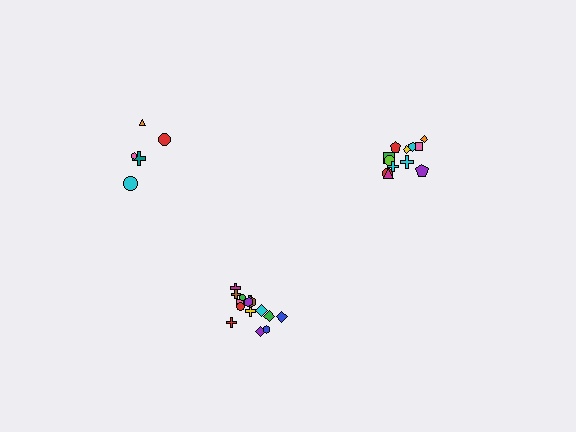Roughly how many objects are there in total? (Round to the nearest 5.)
Roughly 30 objects in total.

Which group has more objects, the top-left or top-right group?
The top-right group.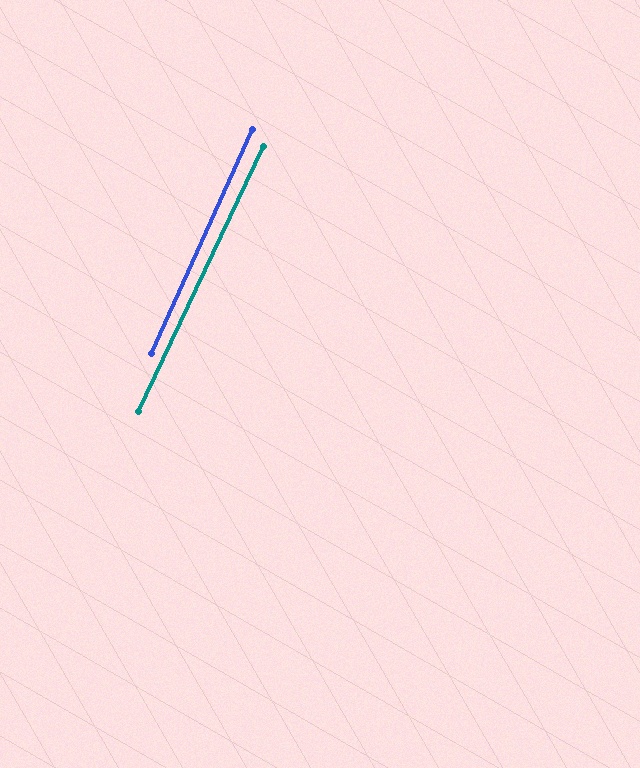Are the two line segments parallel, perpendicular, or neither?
Parallel — their directions differ by only 0.9°.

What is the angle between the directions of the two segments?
Approximately 1 degree.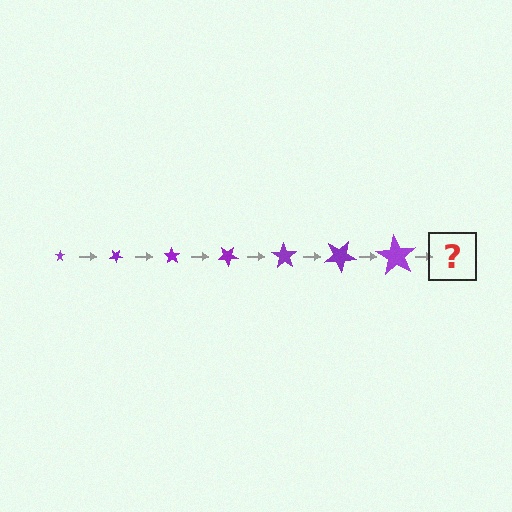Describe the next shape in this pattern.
It should be a star, larger than the previous one and rotated 245 degrees from the start.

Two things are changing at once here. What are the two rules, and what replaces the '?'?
The two rules are that the star grows larger each step and it rotates 35 degrees each step. The '?' should be a star, larger than the previous one and rotated 245 degrees from the start.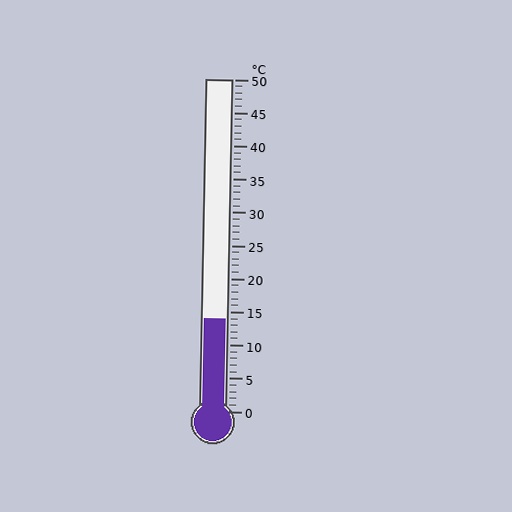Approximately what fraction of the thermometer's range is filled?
The thermometer is filled to approximately 30% of its range.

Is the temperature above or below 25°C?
The temperature is below 25°C.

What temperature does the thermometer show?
The thermometer shows approximately 14°C.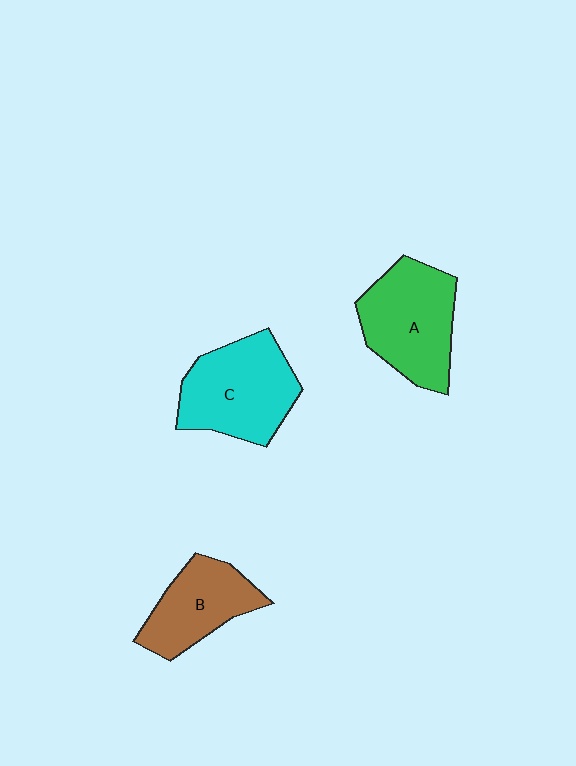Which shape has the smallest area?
Shape B (brown).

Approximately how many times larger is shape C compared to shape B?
Approximately 1.3 times.